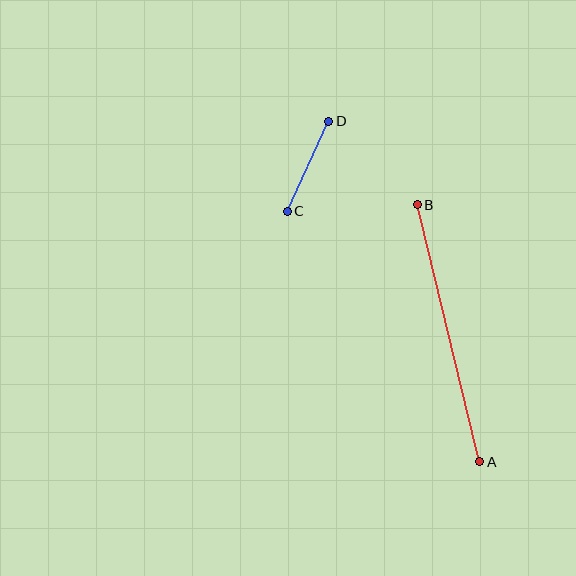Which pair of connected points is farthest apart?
Points A and B are farthest apart.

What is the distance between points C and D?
The distance is approximately 99 pixels.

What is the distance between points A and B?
The distance is approximately 264 pixels.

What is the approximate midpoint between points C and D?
The midpoint is at approximately (308, 166) pixels.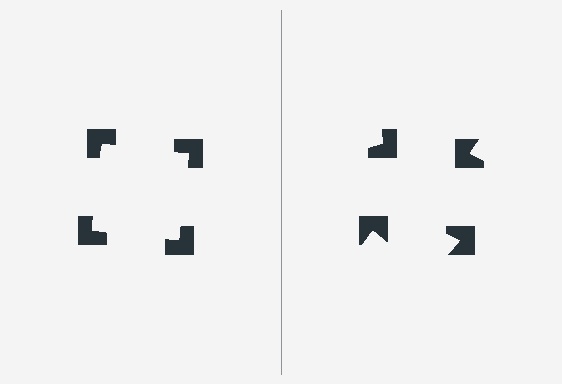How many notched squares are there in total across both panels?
8 — 4 on each side.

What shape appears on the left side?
An illusory square.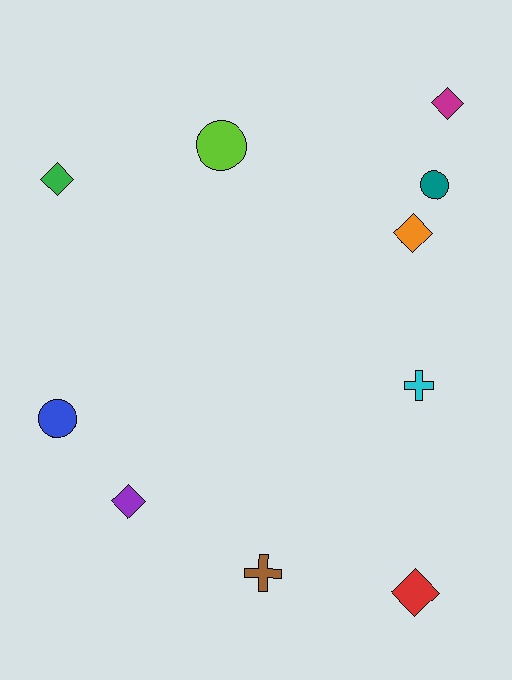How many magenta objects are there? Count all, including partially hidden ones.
There is 1 magenta object.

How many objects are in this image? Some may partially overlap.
There are 10 objects.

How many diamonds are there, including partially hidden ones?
There are 5 diamonds.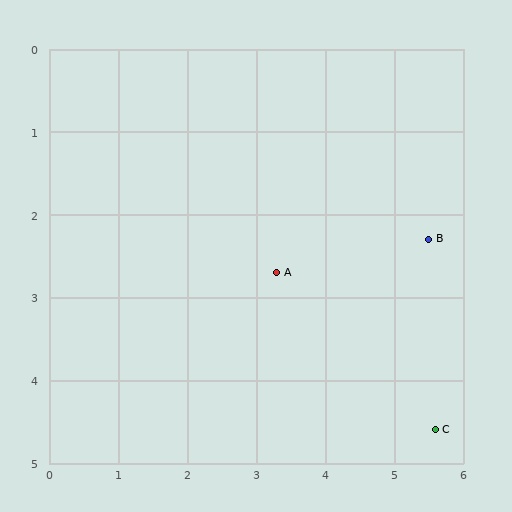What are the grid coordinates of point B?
Point B is at approximately (5.5, 2.3).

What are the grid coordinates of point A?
Point A is at approximately (3.3, 2.7).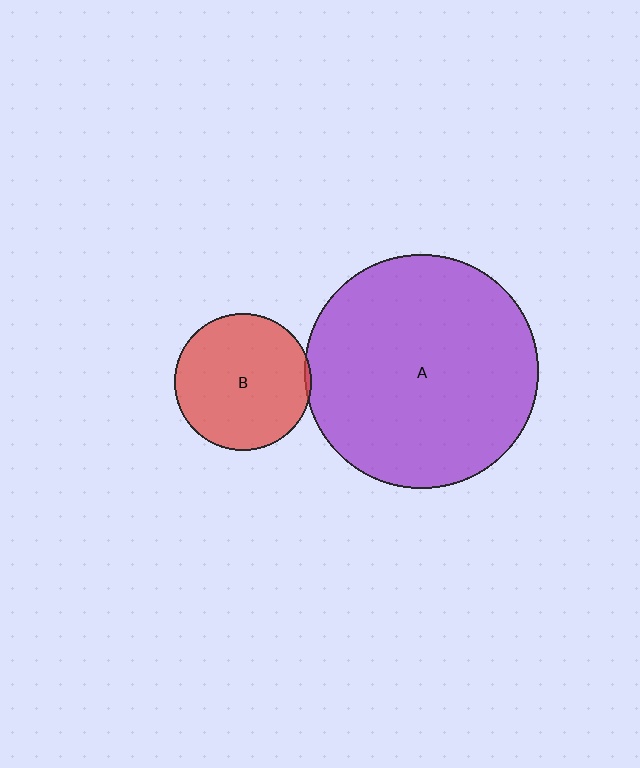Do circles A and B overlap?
Yes.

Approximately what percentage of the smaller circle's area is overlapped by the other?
Approximately 5%.